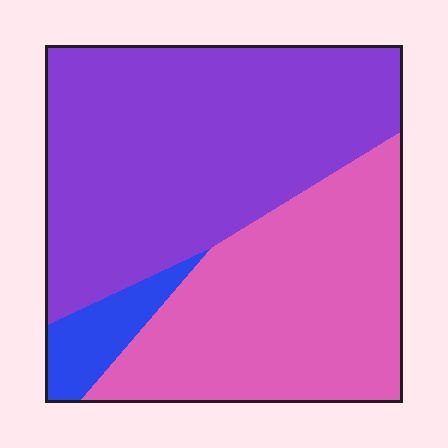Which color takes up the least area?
Blue, at roughly 5%.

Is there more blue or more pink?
Pink.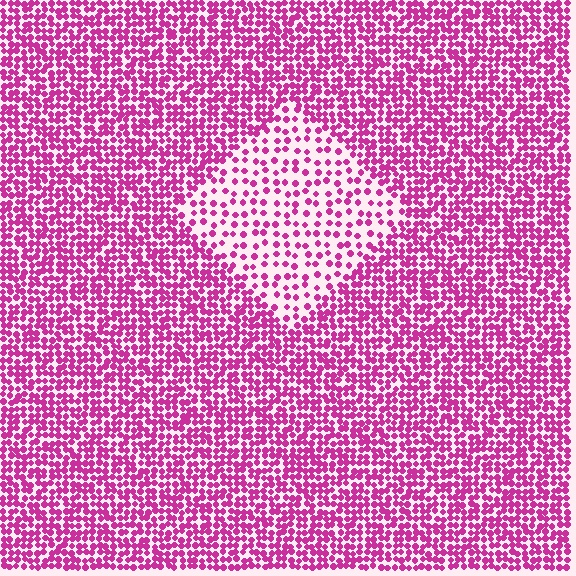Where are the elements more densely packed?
The elements are more densely packed outside the diamond boundary.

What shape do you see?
I see a diamond.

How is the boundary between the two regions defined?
The boundary is defined by a change in element density (approximately 2.3x ratio). All elements are the same color, size, and shape.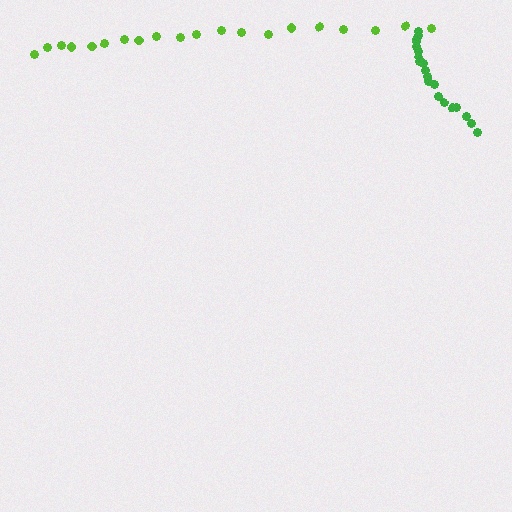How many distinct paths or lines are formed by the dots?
There are 2 distinct paths.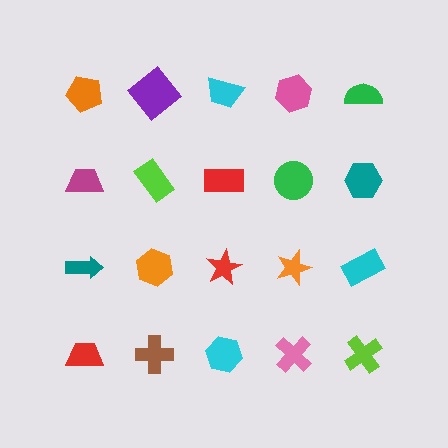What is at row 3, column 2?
An orange hexagon.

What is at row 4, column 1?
A red trapezoid.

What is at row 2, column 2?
A lime rectangle.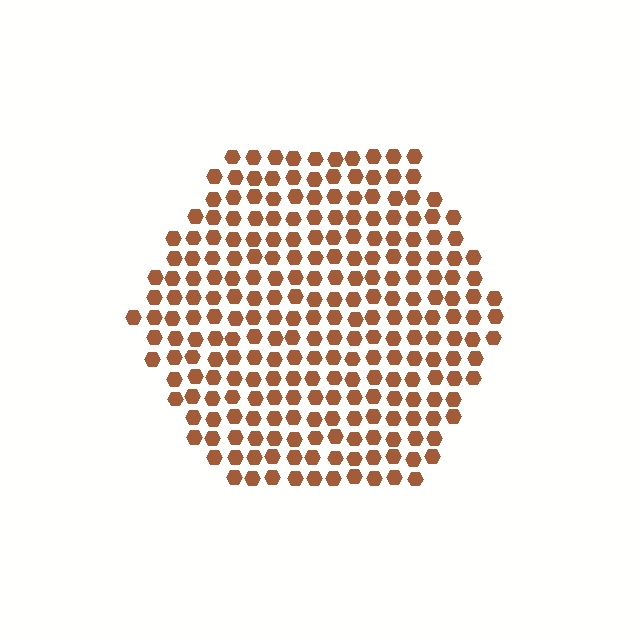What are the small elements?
The small elements are hexagons.